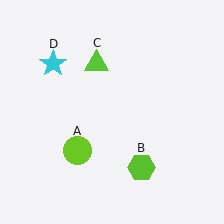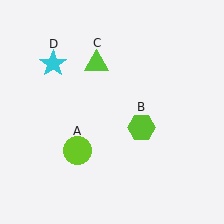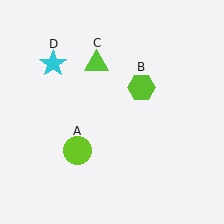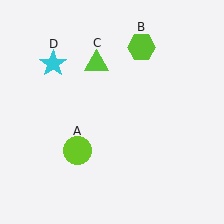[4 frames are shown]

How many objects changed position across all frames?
1 object changed position: lime hexagon (object B).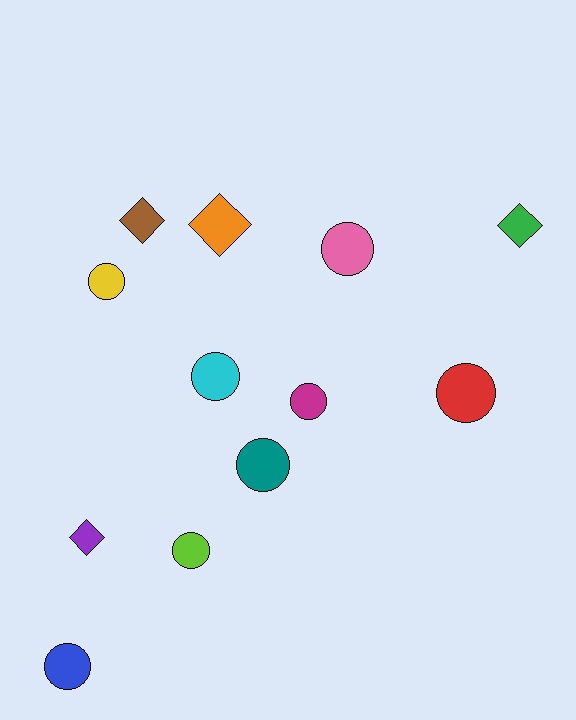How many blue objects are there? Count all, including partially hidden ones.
There is 1 blue object.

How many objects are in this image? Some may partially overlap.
There are 12 objects.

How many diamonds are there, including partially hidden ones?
There are 4 diamonds.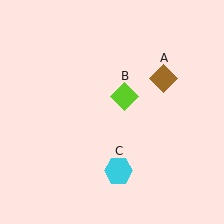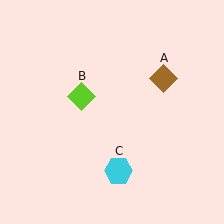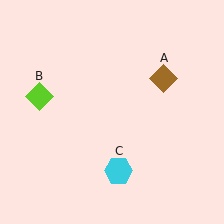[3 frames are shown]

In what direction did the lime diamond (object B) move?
The lime diamond (object B) moved left.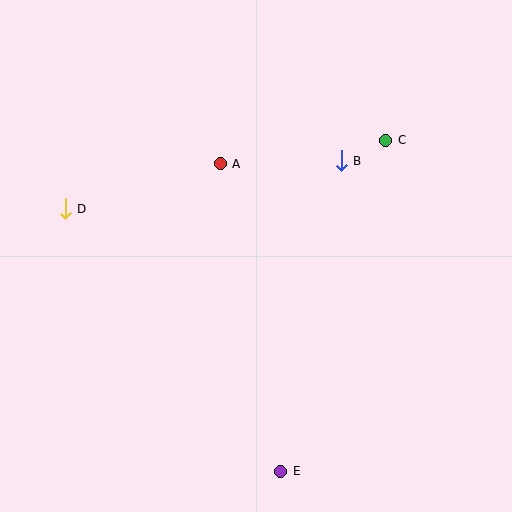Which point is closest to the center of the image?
Point A at (220, 164) is closest to the center.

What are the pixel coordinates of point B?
Point B is at (341, 161).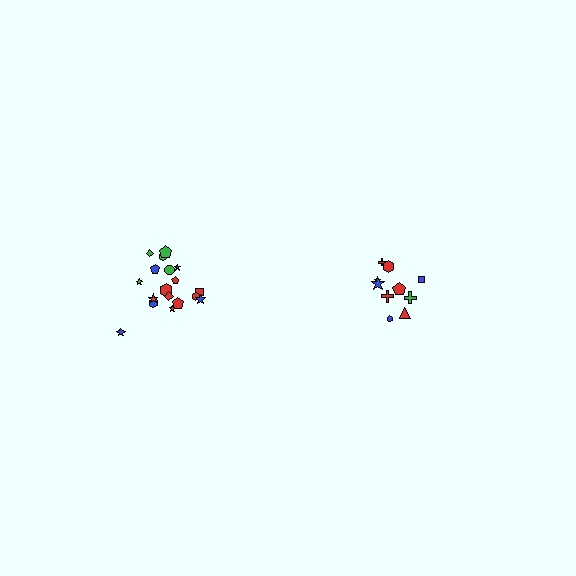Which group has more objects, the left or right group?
The left group.